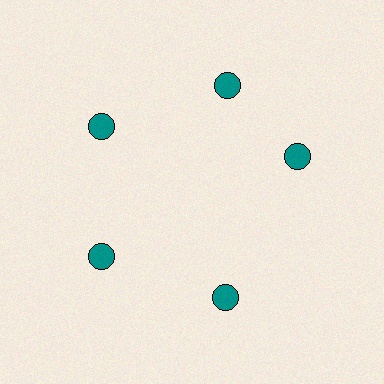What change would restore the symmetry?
The symmetry would be restored by rotating it back into even spacing with its neighbors so that all 5 circles sit at equal angles and equal distance from the center.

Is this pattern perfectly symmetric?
No. The 5 teal circles are arranged in a ring, but one element near the 3 o'clock position is rotated out of alignment along the ring, breaking the 5-fold rotational symmetry.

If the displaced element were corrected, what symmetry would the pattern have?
It would have 5-fold rotational symmetry — the pattern would map onto itself every 72 degrees.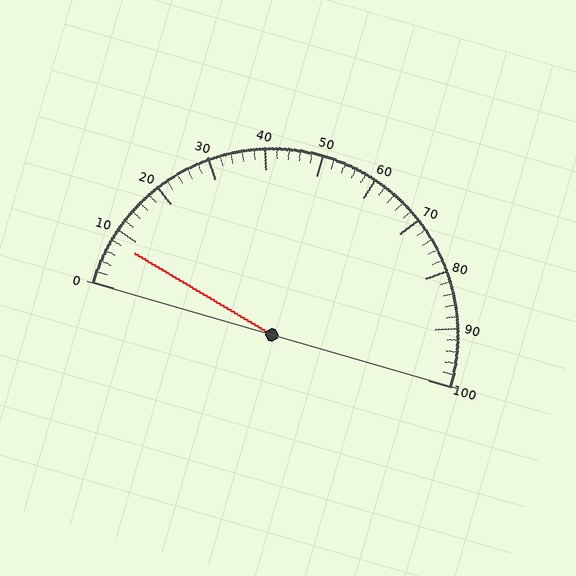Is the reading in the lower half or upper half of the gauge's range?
The reading is in the lower half of the range (0 to 100).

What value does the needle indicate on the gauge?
The needle indicates approximately 8.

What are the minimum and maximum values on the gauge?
The gauge ranges from 0 to 100.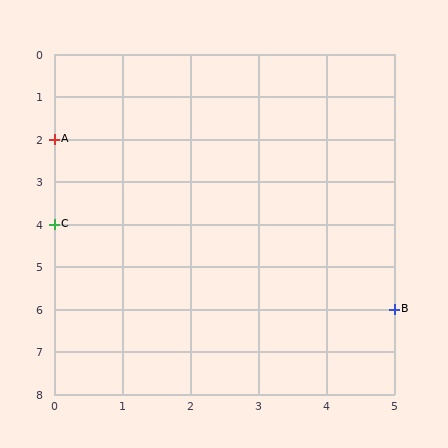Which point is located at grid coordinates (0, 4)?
Point C is at (0, 4).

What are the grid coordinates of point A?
Point A is at grid coordinates (0, 2).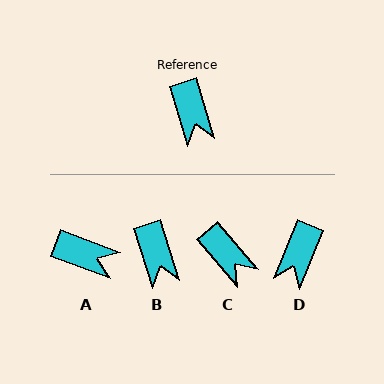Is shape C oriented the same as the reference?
No, it is off by about 23 degrees.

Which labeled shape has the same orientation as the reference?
B.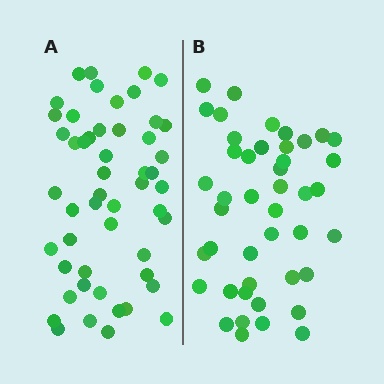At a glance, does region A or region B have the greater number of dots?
Region A (the left region) has more dots.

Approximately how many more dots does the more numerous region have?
Region A has roughly 8 or so more dots than region B.